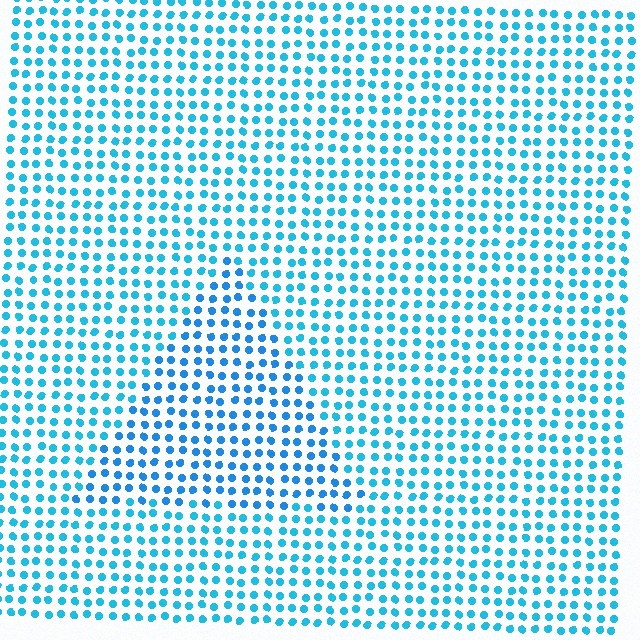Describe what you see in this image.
The image is filled with small cyan elements in a uniform arrangement. A triangle-shaped region is visible where the elements are tinted to a slightly different hue, forming a subtle color boundary.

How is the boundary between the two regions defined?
The boundary is defined purely by a slight shift in hue (about 17 degrees). Spacing, size, and orientation are identical on both sides.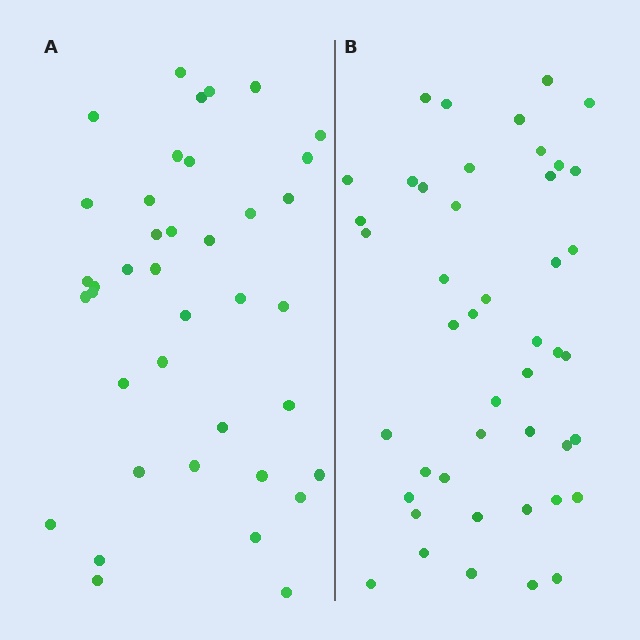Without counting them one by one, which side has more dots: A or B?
Region B (the right region) has more dots.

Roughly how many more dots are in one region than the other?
Region B has about 6 more dots than region A.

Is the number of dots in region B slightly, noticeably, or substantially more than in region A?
Region B has only slightly more — the two regions are fairly close. The ratio is roughly 1.2 to 1.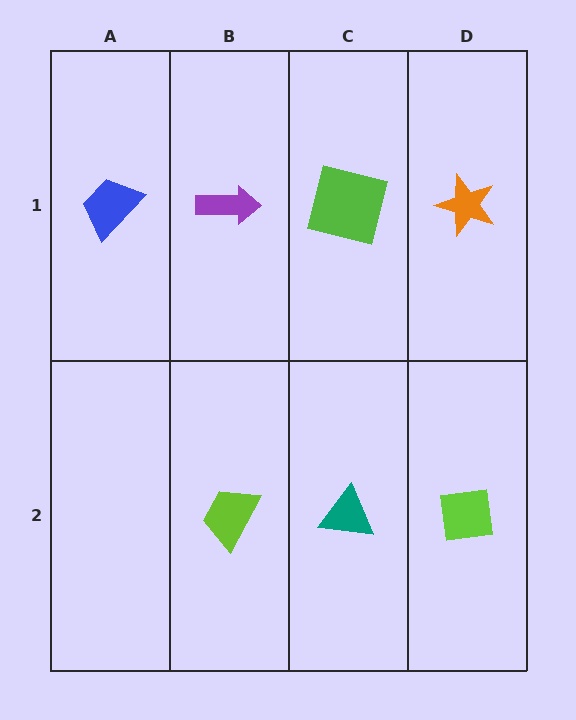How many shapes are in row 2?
3 shapes.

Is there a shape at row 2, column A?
No, that cell is empty.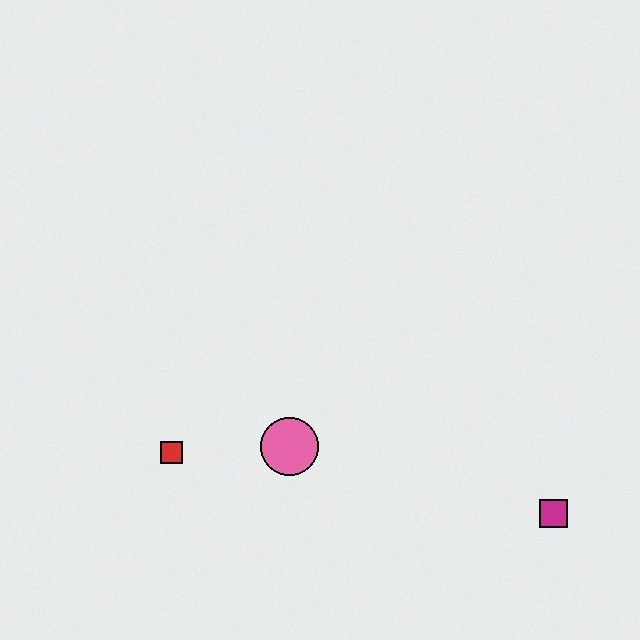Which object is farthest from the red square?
The magenta square is farthest from the red square.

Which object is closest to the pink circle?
The red square is closest to the pink circle.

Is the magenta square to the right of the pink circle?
Yes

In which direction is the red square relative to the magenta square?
The red square is to the left of the magenta square.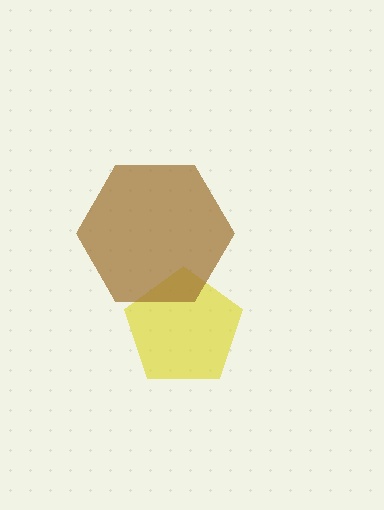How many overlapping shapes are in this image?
There are 2 overlapping shapes in the image.